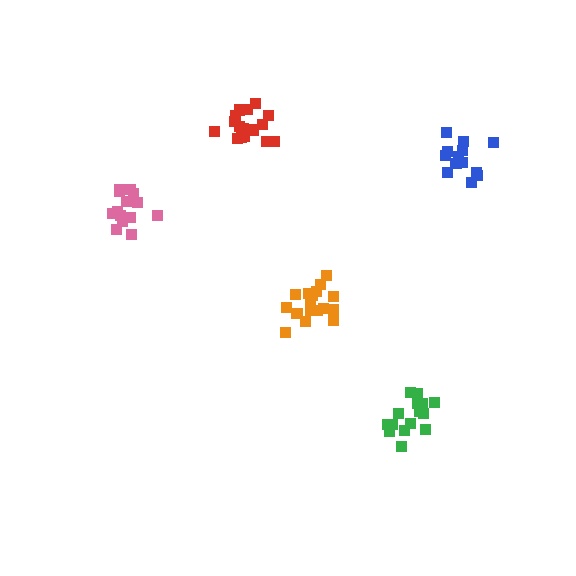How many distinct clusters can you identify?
There are 5 distinct clusters.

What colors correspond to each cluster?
The clusters are colored: pink, green, orange, red, blue.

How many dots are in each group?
Group 1: 15 dots, Group 2: 15 dots, Group 3: 19 dots, Group 4: 18 dots, Group 5: 13 dots (80 total).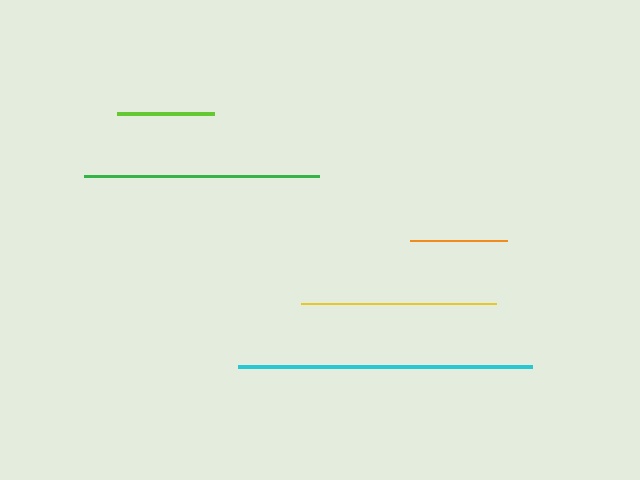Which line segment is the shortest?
The orange line is the shortest at approximately 97 pixels.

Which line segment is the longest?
The cyan line is the longest at approximately 294 pixels.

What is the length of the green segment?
The green segment is approximately 235 pixels long.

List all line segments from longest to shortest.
From longest to shortest: cyan, green, yellow, lime, orange.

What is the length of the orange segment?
The orange segment is approximately 97 pixels long.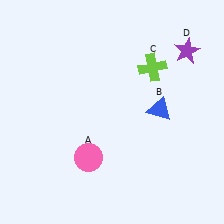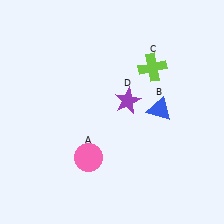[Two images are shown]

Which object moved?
The purple star (D) moved left.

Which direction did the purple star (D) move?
The purple star (D) moved left.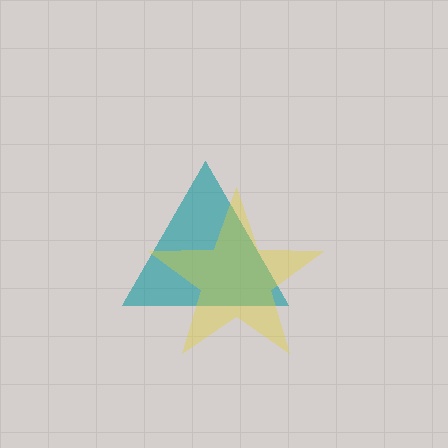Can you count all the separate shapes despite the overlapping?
Yes, there are 2 separate shapes.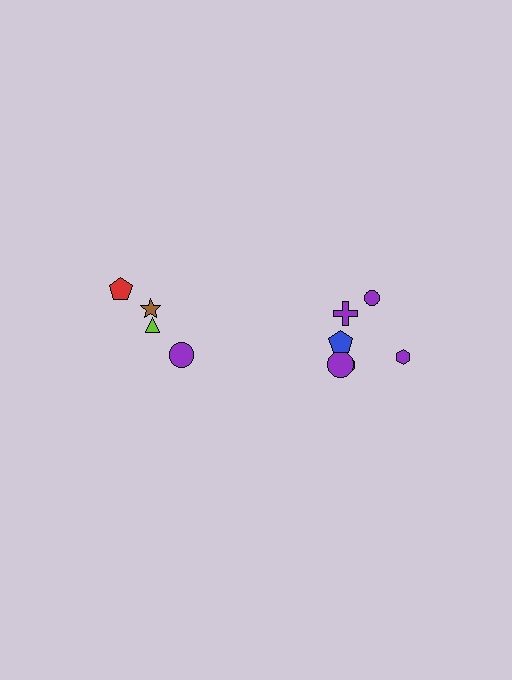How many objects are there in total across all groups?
There are 10 objects.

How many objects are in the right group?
There are 6 objects.